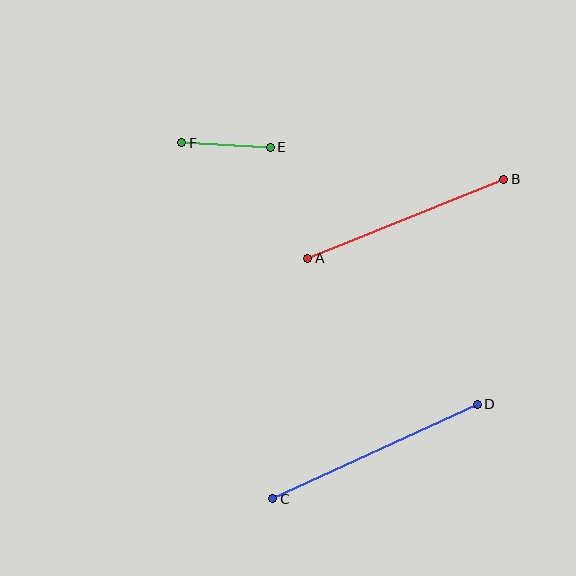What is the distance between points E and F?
The distance is approximately 89 pixels.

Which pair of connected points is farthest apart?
Points C and D are farthest apart.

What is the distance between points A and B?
The distance is approximately 212 pixels.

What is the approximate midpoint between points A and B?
The midpoint is at approximately (406, 219) pixels.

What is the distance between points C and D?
The distance is approximately 225 pixels.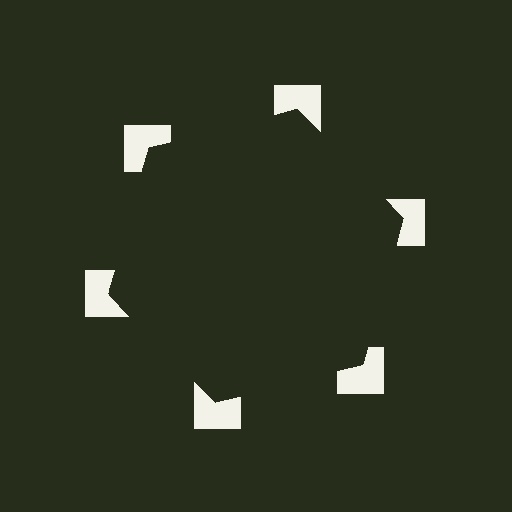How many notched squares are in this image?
There are 6 — one at each vertex of the illusory hexagon.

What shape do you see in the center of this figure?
An illusory hexagon — its edges are inferred from the aligned wedge cuts in the notched squares, not physically drawn.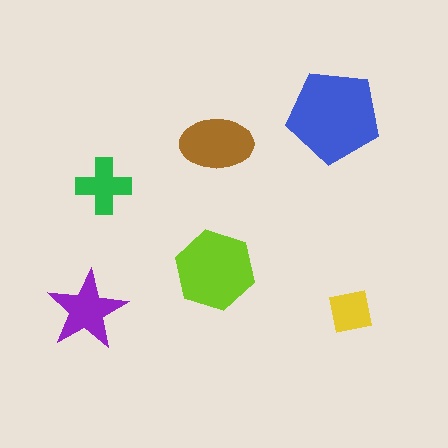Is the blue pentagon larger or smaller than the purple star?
Larger.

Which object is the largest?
The blue pentagon.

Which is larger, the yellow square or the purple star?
The purple star.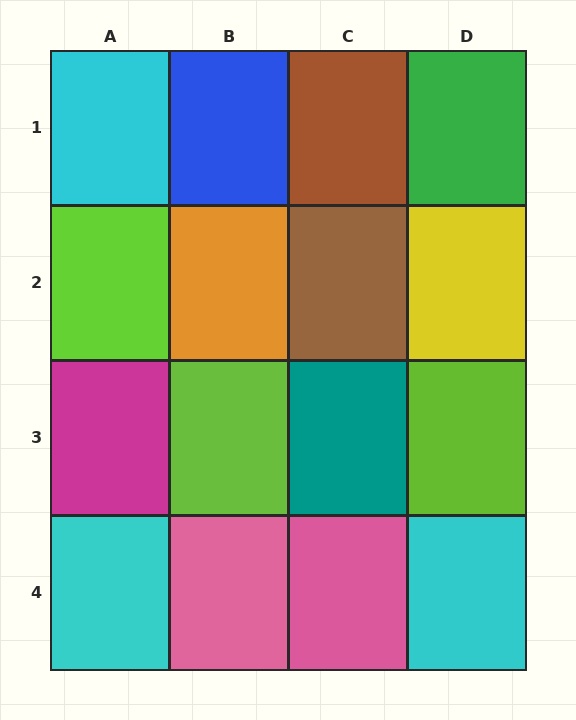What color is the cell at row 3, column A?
Magenta.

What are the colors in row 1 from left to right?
Cyan, blue, brown, green.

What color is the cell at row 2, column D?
Yellow.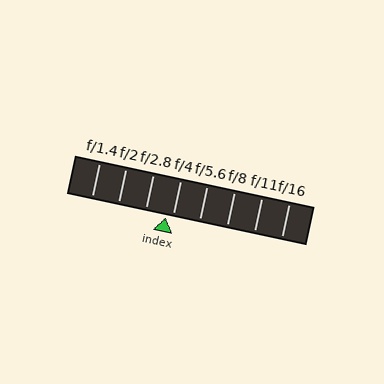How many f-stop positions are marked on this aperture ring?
There are 8 f-stop positions marked.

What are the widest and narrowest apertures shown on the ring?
The widest aperture shown is f/1.4 and the narrowest is f/16.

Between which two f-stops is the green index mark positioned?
The index mark is between f/2.8 and f/4.